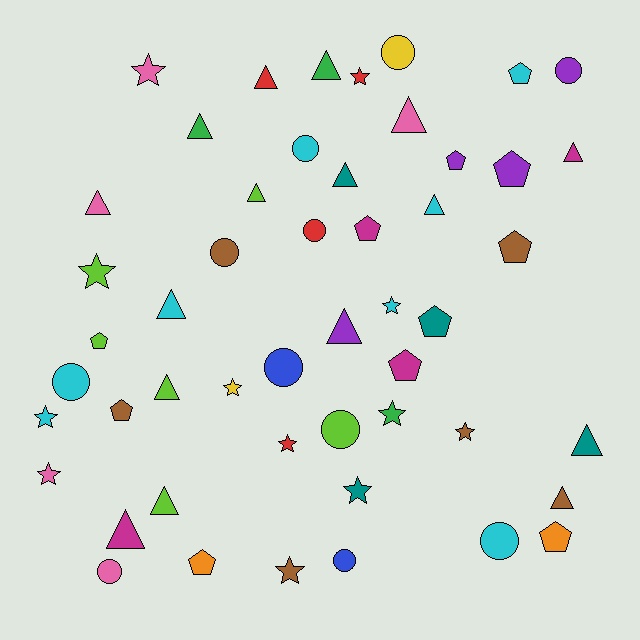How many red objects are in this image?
There are 4 red objects.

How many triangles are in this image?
There are 16 triangles.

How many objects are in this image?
There are 50 objects.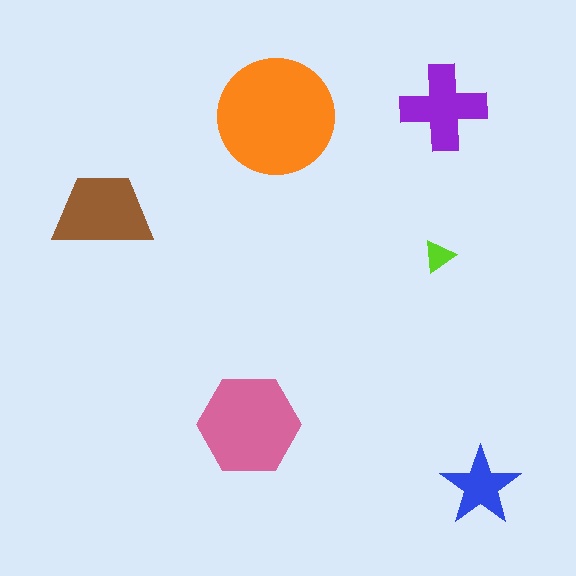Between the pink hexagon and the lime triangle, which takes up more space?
The pink hexagon.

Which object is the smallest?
The lime triangle.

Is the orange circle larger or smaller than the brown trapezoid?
Larger.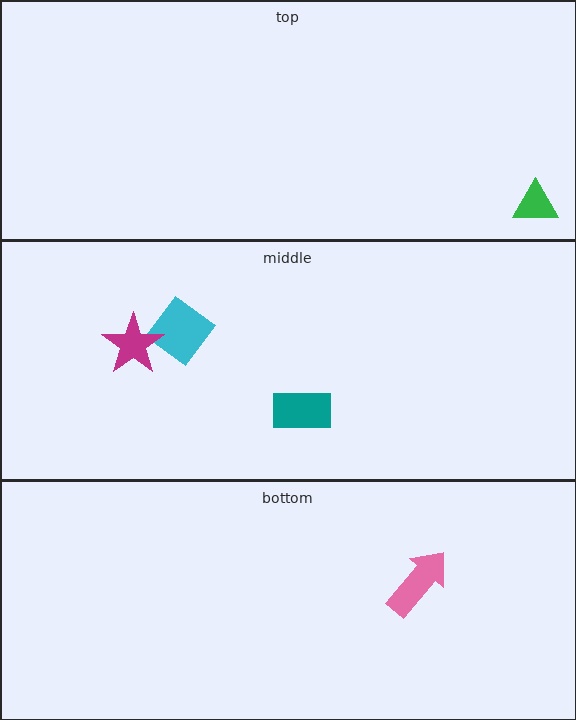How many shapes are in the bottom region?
1.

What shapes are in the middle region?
The teal rectangle, the cyan diamond, the magenta star.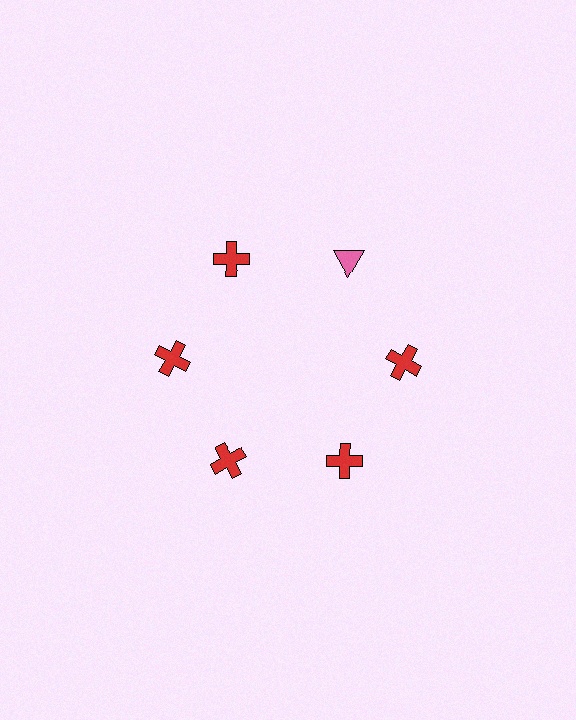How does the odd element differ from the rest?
It differs in both color (pink instead of red) and shape (triangle instead of cross).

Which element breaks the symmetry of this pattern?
The pink triangle at roughly the 1 o'clock position breaks the symmetry. All other shapes are red crosses.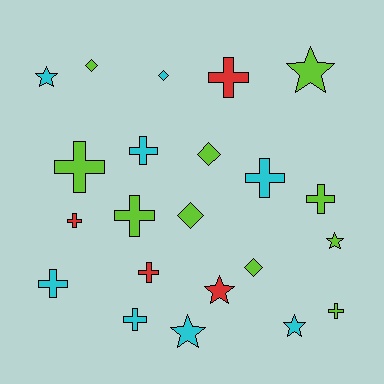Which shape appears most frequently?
Cross, with 11 objects.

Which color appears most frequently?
Lime, with 10 objects.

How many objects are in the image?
There are 22 objects.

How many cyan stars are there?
There are 3 cyan stars.